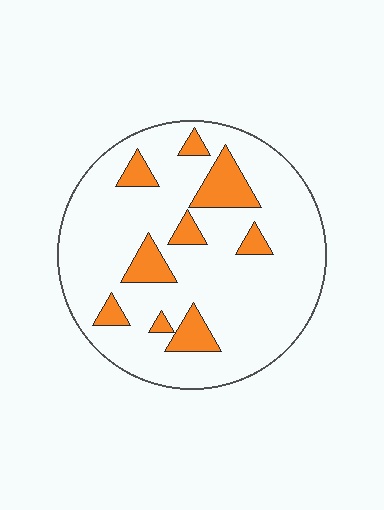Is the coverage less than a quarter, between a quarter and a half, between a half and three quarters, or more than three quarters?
Less than a quarter.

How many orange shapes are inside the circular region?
9.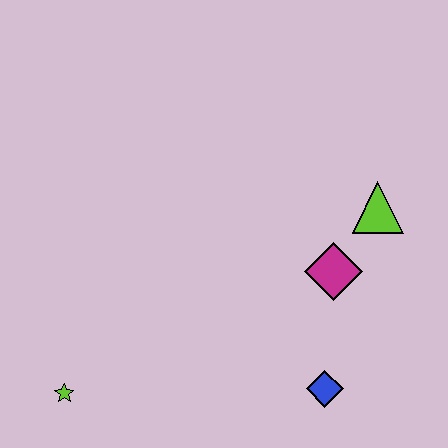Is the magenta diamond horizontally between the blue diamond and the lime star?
No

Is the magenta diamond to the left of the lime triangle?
Yes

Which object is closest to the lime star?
The blue diamond is closest to the lime star.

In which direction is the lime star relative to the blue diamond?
The lime star is to the left of the blue diamond.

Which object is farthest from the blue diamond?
The lime star is farthest from the blue diamond.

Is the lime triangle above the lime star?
Yes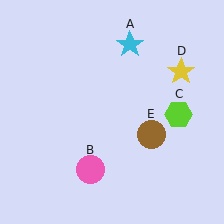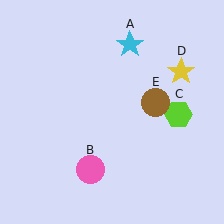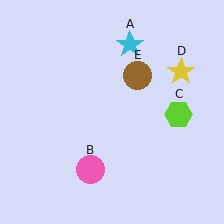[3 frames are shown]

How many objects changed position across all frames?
1 object changed position: brown circle (object E).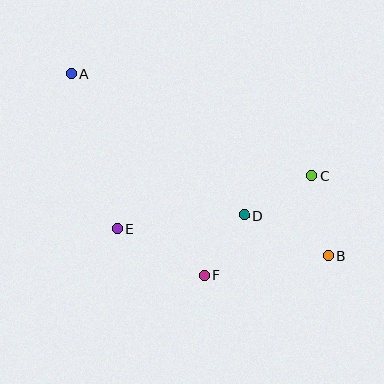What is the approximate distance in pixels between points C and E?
The distance between C and E is approximately 202 pixels.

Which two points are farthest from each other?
Points A and B are farthest from each other.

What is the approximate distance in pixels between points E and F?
The distance between E and F is approximately 99 pixels.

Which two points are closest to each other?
Points D and F are closest to each other.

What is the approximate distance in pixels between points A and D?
The distance between A and D is approximately 223 pixels.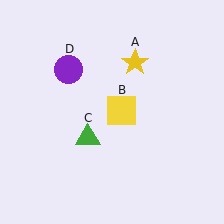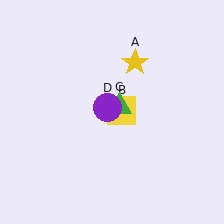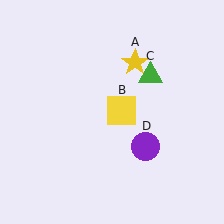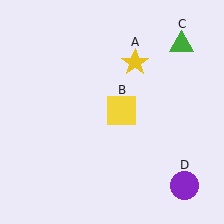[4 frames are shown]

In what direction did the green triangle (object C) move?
The green triangle (object C) moved up and to the right.